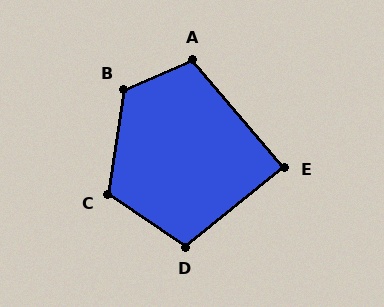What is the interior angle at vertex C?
Approximately 115 degrees (obtuse).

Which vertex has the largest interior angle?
B, at approximately 122 degrees.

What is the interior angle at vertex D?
Approximately 107 degrees (obtuse).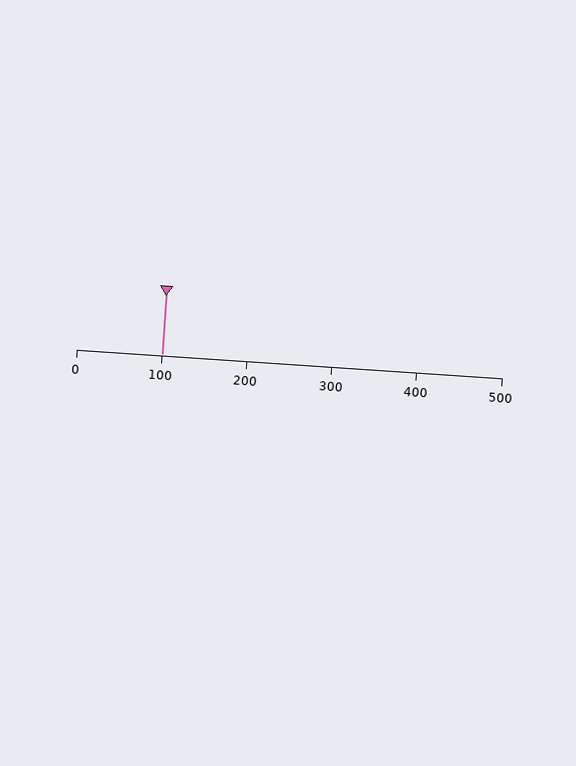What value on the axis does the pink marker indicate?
The marker indicates approximately 100.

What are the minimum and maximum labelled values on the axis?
The axis runs from 0 to 500.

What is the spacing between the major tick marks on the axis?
The major ticks are spaced 100 apart.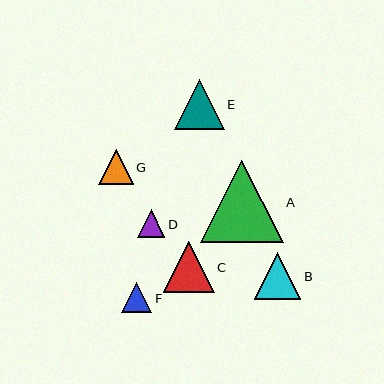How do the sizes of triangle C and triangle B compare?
Triangle C and triangle B are approximately the same size.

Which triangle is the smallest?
Triangle D is the smallest with a size of approximately 28 pixels.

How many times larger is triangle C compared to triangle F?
Triangle C is approximately 1.7 times the size of triangle F.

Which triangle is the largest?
Triangle A is the largest with a size of approximately 82 pixels.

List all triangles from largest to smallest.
From largest to smallest: A, C, E, B, G, F, D.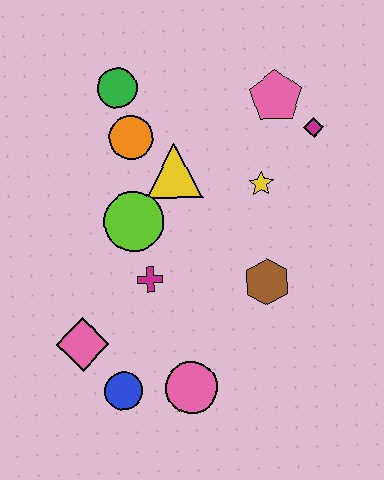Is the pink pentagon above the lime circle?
Yes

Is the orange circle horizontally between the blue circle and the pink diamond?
No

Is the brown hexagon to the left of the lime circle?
No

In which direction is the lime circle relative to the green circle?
The lime circle is below the green circle.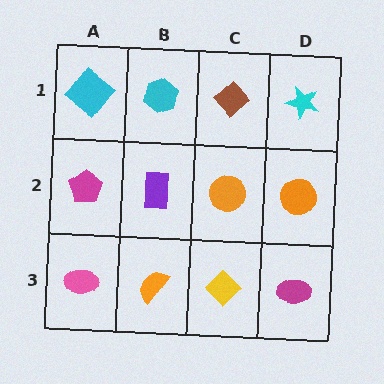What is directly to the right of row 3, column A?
An orange semicircle.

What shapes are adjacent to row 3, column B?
A purple rectangle (row 2, column B), a pink ellipse (row 3, column A), a yellow diamond (row 3, column C).